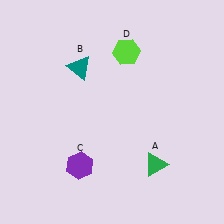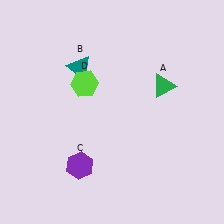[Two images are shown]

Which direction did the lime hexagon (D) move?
The lime hexagon (D) moved left.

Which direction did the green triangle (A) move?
The green triangle (A) moved up.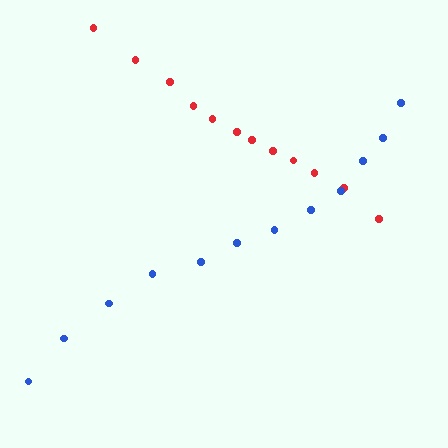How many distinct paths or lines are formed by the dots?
There are 2 distinct paths.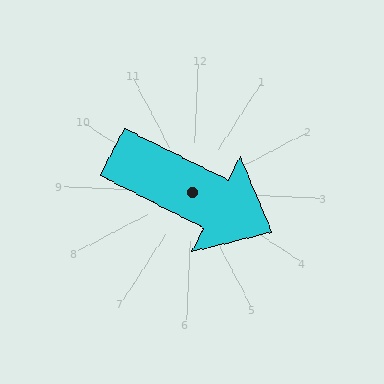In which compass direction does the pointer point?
Southeast.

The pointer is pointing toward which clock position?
Roughly 4 o'clock.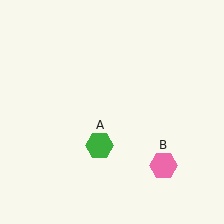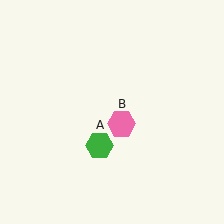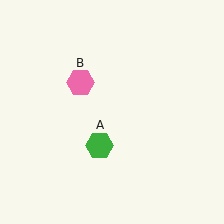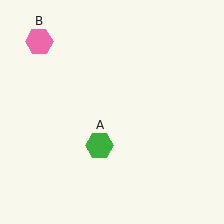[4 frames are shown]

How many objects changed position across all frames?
1 object changed position: pink hexagon (object B).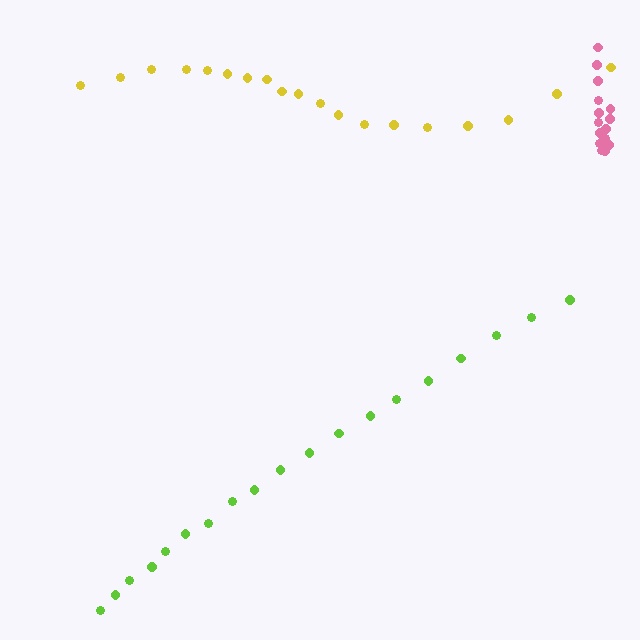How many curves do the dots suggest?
There are 3 distinct paths.